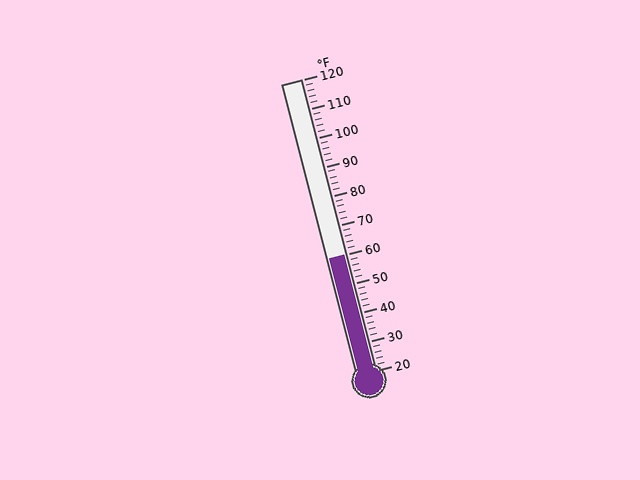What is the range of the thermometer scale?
The thermometer scale ranges from 20°F to 120°F.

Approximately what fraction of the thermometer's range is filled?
The thermometer is filled to approximately 40% of its range.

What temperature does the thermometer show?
The thermometer shows approximately 60°F.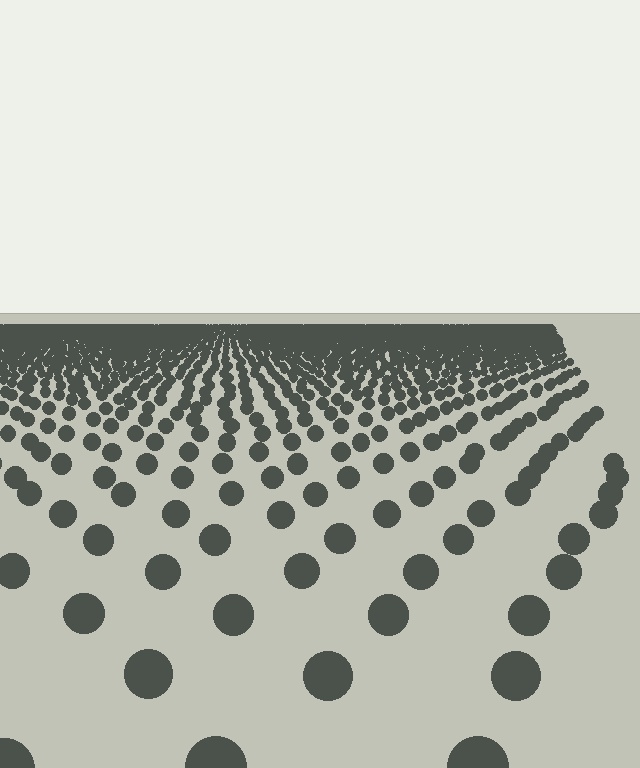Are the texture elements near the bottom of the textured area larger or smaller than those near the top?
Larger. Near the bottom, elements are closer to the viewer and appear at a bigger on-screen size.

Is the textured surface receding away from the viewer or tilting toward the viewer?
The surface is receding away from the viewer. Texture elements get smaller and denser toward the top.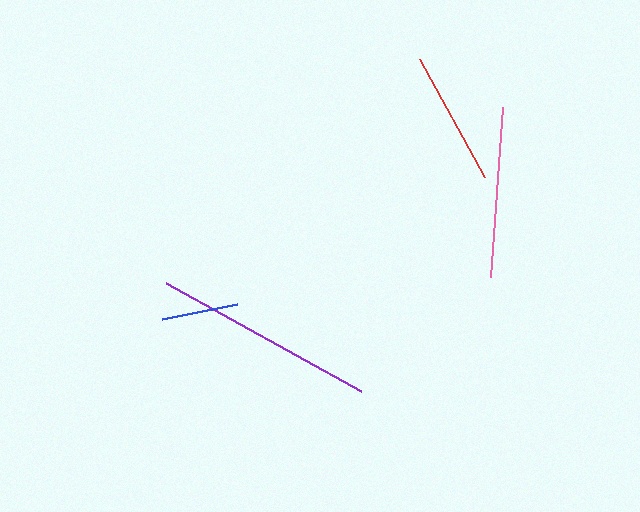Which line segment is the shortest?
The blue line is the shortest at approximately 77 pixels.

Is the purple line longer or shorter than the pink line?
The purple line is longer than the pink line.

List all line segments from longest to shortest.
From longest to shortest: purple, pink, red, blue.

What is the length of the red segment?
The red segment is approximately 134 pixels long.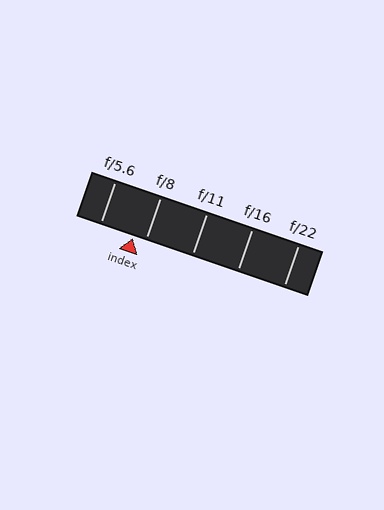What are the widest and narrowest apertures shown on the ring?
The widest aperture shown is f/5.6 and the narrowest is f/22.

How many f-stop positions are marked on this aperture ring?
There are 5 f-stop positions marked.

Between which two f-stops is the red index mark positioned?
The index mark is between f/5.6 and f/8.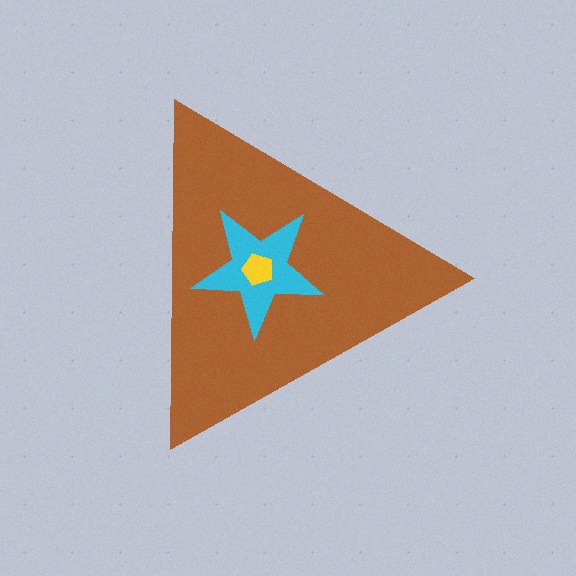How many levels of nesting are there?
3.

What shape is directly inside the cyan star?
The yellow pentagon.